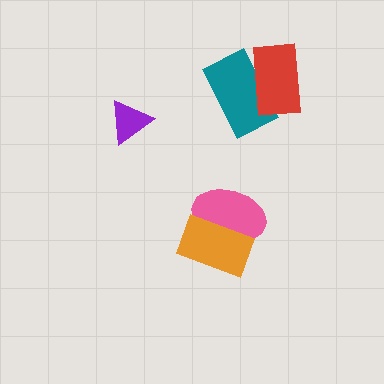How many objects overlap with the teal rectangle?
1 object overlaps with the teal rectangle.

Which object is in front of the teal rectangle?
The red rectangle is in front of the teal rectangle.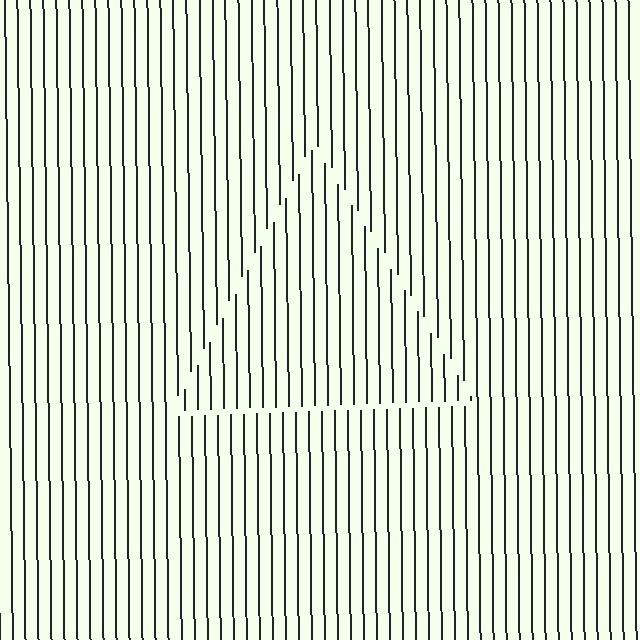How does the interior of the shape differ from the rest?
The interior of the shape contains the same grating, shifted by half a period — the contour is defined by the phase discontinuity where line-ends from the inner and outer gratings abut.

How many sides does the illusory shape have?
3 sides — the line-ends trace a triangle.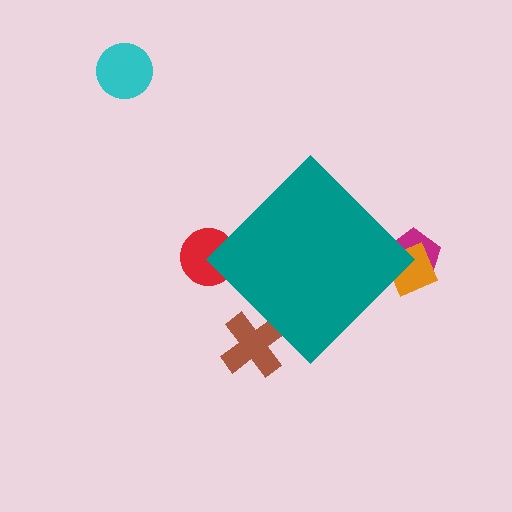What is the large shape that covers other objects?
A teal diamond.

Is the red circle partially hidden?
Yes, the red circle is partially hidden behind the teal diamond.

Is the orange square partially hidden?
Yes, the orange square is partially hidden behind the teal diamond.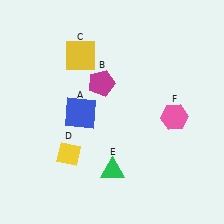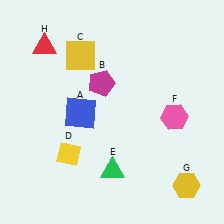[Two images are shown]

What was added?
A yellow hexagon (G), a red triangle (H) were added in Image 2.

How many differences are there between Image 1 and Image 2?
There are 2 differences between the two images.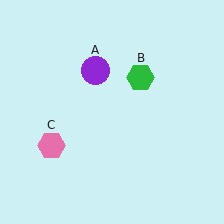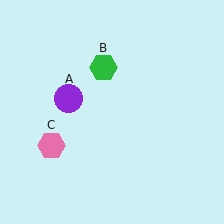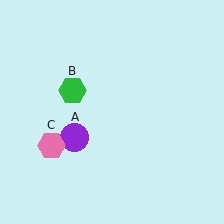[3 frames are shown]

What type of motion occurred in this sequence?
The purple circle (object A), green hexagon (object B) rotated counterclockwise around the center of the scene.